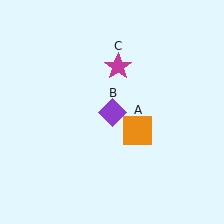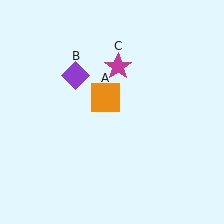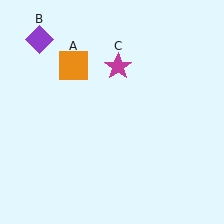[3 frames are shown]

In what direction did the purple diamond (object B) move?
The purple diamond (object B) moved up and to the left.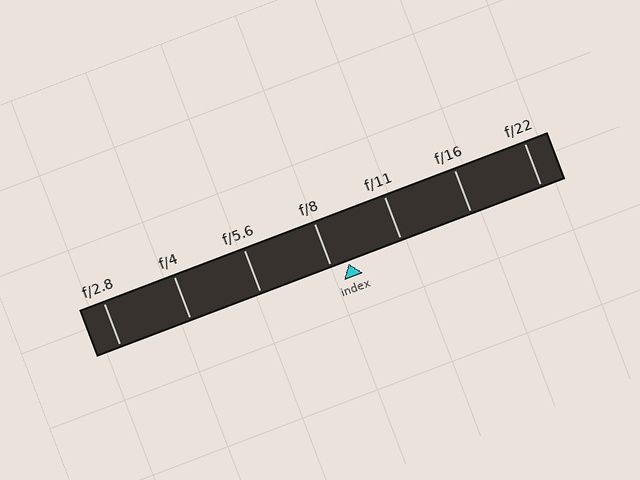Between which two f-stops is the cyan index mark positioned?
The index mark is between f/8 and f/11.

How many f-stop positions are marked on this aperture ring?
There are 7 f-stop positions marked.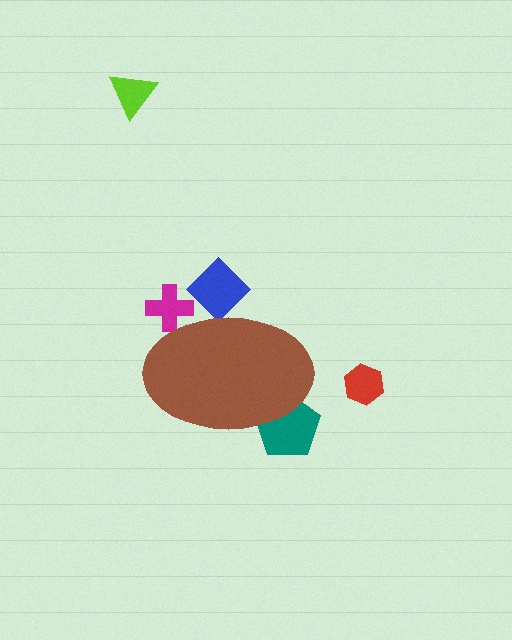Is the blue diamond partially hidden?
Yes, the blue diamond is partially hidden behind the brown ellipse.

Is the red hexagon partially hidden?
No, the red hexagon is fully visible.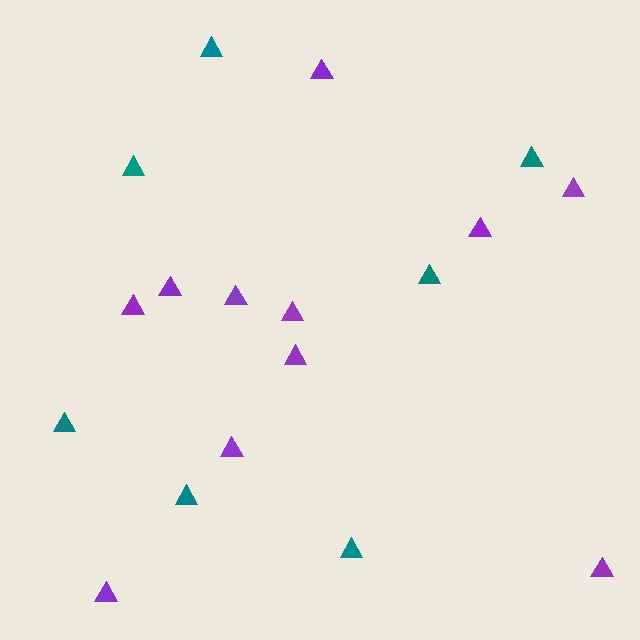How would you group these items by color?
There are 2 groups: one group of purple triangles (11) and one group of teal triangles (7).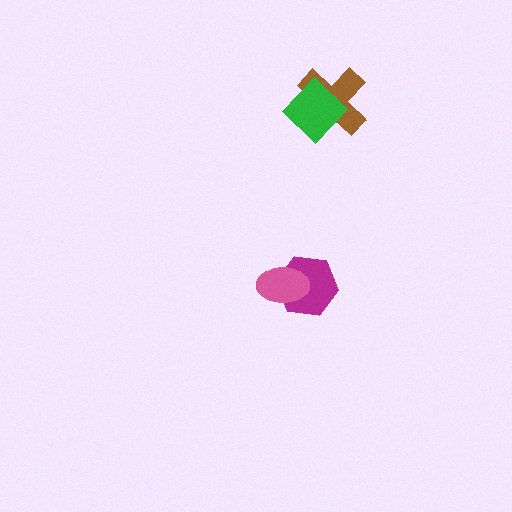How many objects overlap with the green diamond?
1 object overlaps with the green diamond.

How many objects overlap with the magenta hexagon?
1 object overlaps with the magenta hexagon.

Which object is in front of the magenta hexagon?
The pink ellipse is in front of the magenta hexagon.